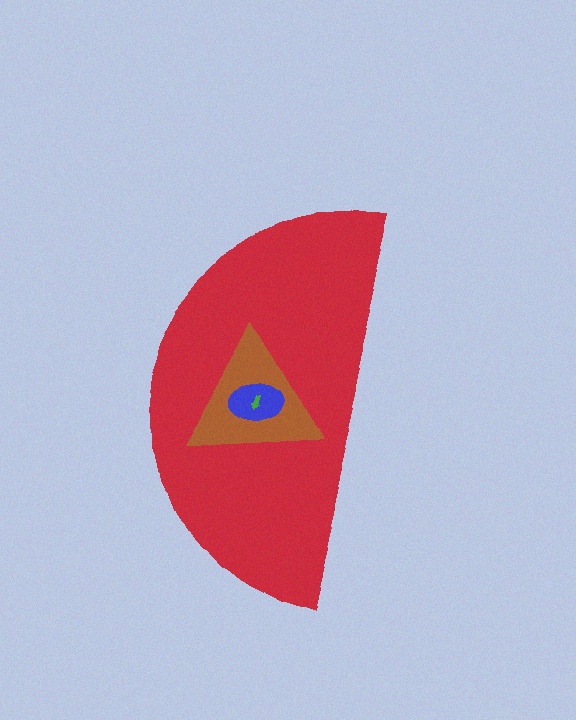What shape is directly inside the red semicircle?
The brown triangle.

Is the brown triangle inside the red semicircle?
Yes.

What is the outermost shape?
The red semicircle.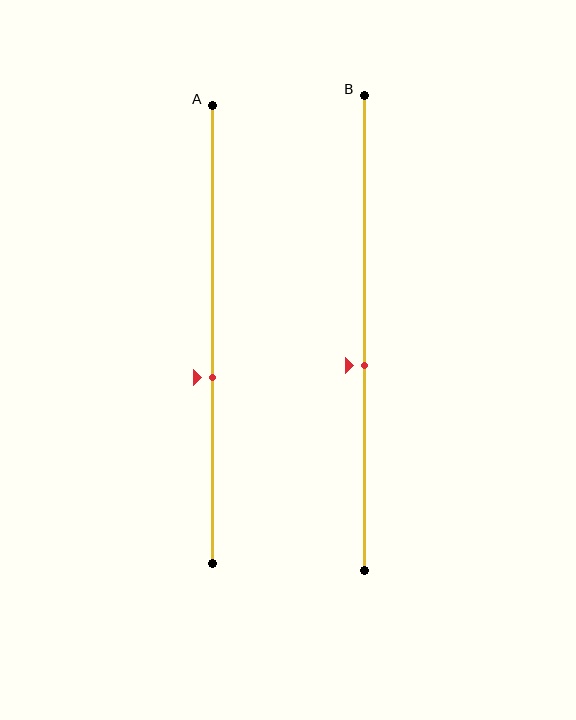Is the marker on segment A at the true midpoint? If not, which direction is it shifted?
No, the marker on segment A is shifted downward by about 9% of the segment length.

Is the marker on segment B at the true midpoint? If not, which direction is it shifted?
No, the marker on segment B is shifted downward by about 7% of the segment length.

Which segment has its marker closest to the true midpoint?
Segment B has its marker closest to the true midpoint.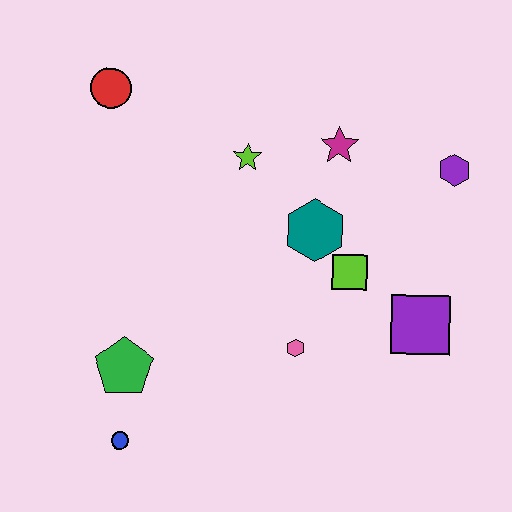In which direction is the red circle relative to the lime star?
The red circle is to the left of the lime star.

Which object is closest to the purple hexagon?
The magenta star is closest to the purple hexagon.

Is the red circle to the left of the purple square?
Yes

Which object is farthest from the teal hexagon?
The blue circle is farthest from the teal hexagon.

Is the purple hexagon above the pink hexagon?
Yes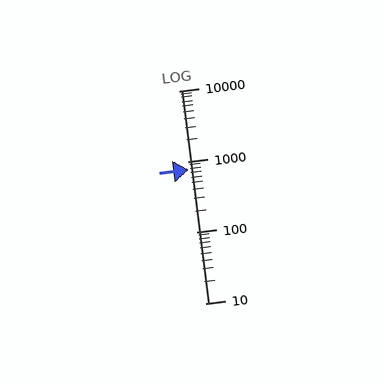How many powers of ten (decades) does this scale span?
The scale spans 3 decades, from 10 to 10000.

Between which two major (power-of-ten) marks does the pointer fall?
The pointer is between 100 and 1000.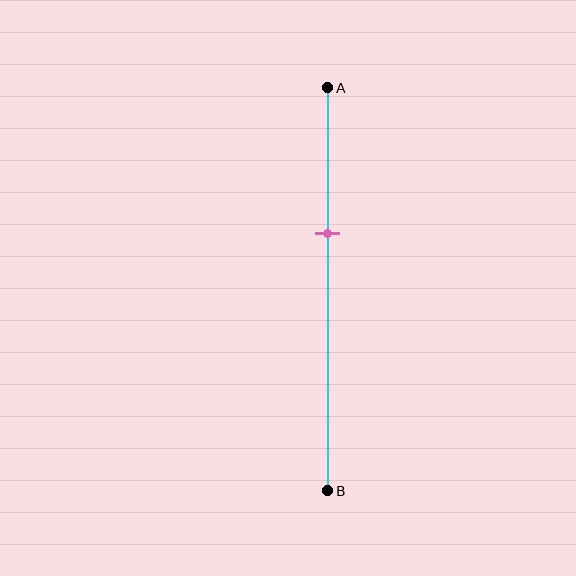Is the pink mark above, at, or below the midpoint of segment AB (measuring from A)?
The pink mark is above the midpoint of segment AB.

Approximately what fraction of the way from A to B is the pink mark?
The pink mark is approximately 35% of the way from A to B.